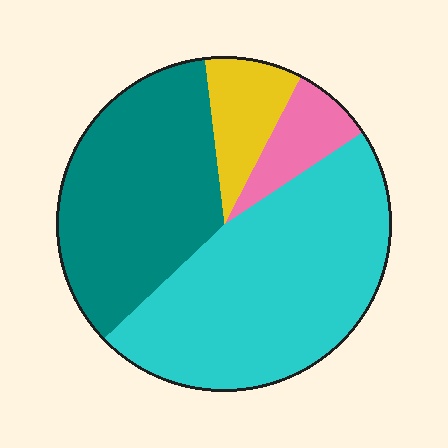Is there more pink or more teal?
Teal.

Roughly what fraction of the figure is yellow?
Yellow takes up about one tenth (1/10) of the figure.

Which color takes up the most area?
Cyan, at roughly 45%.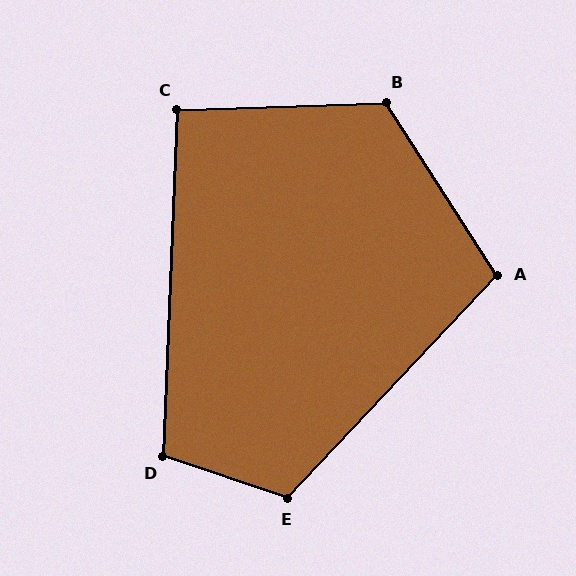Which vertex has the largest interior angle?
B, at approximately 121 degrees.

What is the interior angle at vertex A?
Approximately 104 degrees (obtuse).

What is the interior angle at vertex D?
Approximately 106 degrees (obtuse).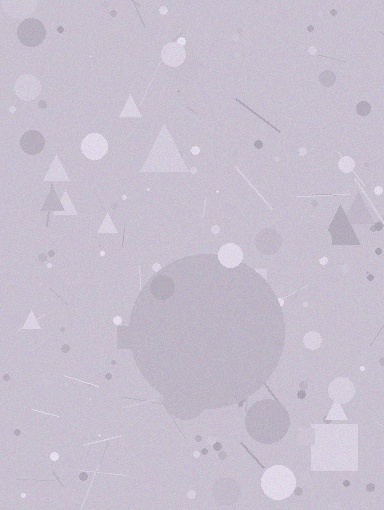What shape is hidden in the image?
A circle is hidden in the image.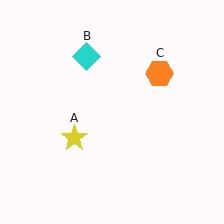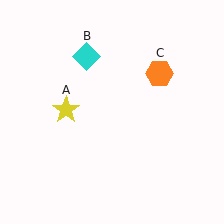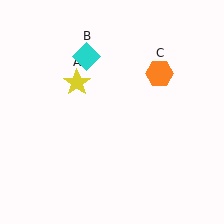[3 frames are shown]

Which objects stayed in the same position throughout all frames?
Cyan diamond (object B) and orange hexagon (object C) remained stationary.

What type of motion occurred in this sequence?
The yellow star (object A) rotated clockwise around the center of the scene.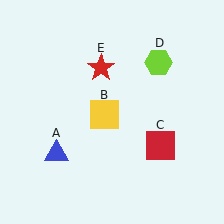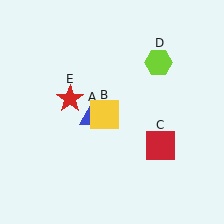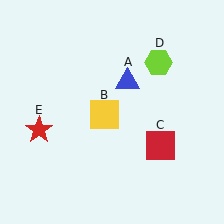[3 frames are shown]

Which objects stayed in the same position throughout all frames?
Yellow square (object B) and red square (object C) and lime hexagon (object D) remained stationary.